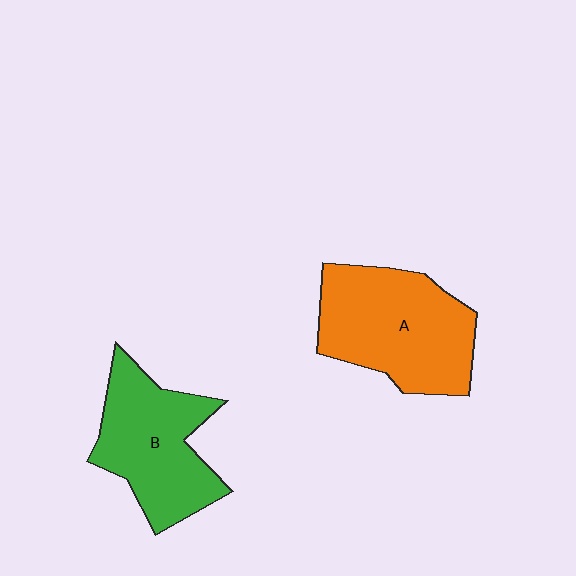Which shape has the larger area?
Shape A (orange).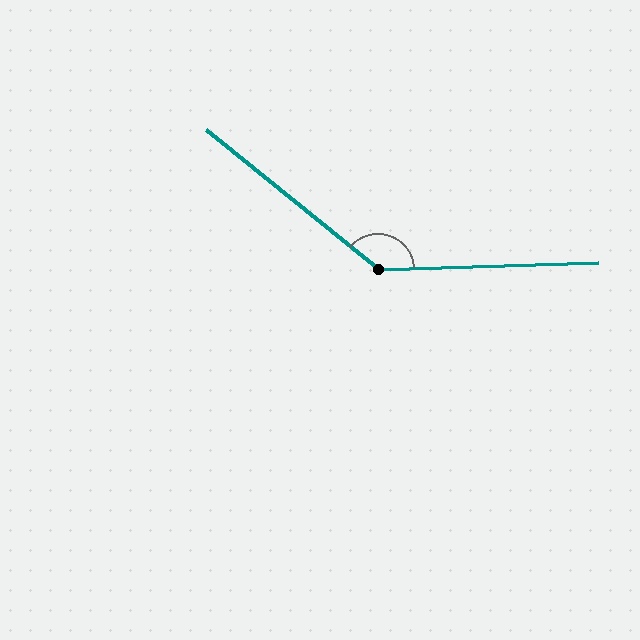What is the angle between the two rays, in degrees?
Approximately 139 degrees.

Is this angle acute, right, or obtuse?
It is obtuse.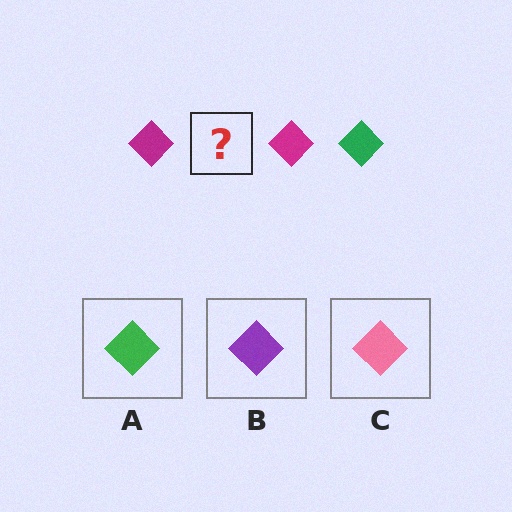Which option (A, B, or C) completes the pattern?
A.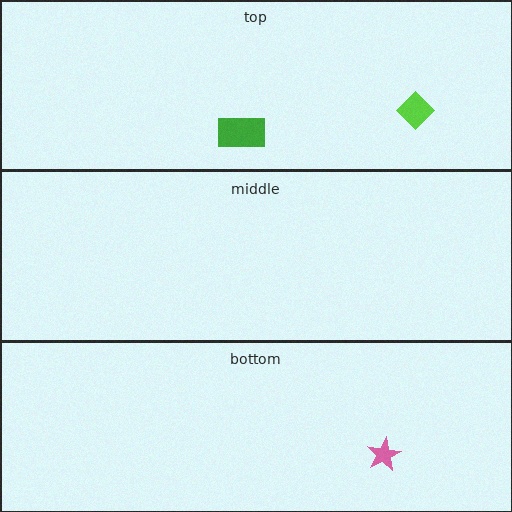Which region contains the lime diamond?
The top region.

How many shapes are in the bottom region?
1.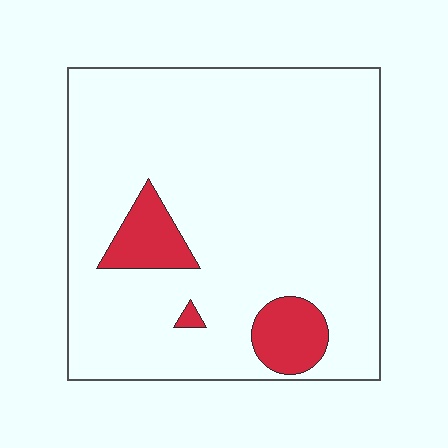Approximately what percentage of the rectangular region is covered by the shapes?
Approximately 10%.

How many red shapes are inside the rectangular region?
3.